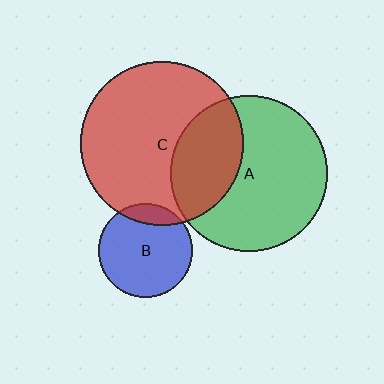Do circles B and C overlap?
Yes.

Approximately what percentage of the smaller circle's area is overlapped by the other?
Approximately 15%.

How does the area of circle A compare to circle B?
Approximately 2.8 times.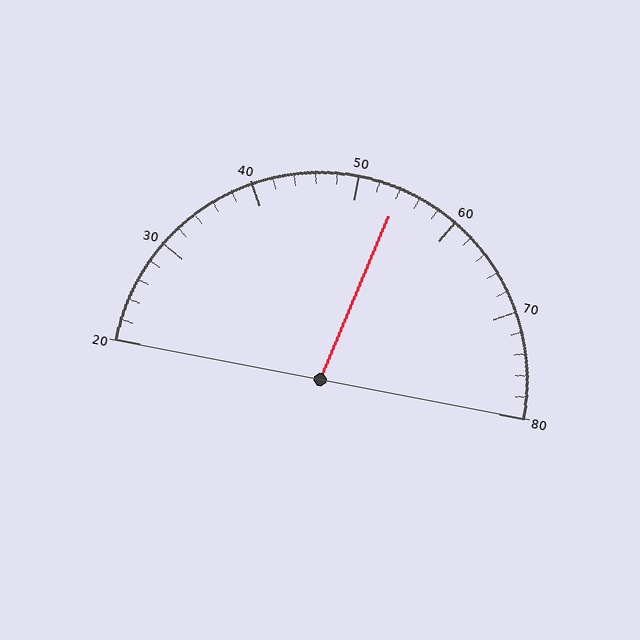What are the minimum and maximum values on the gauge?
The gauge ranges from 20 to 80.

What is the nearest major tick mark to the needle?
The nearest major tick mark is 50.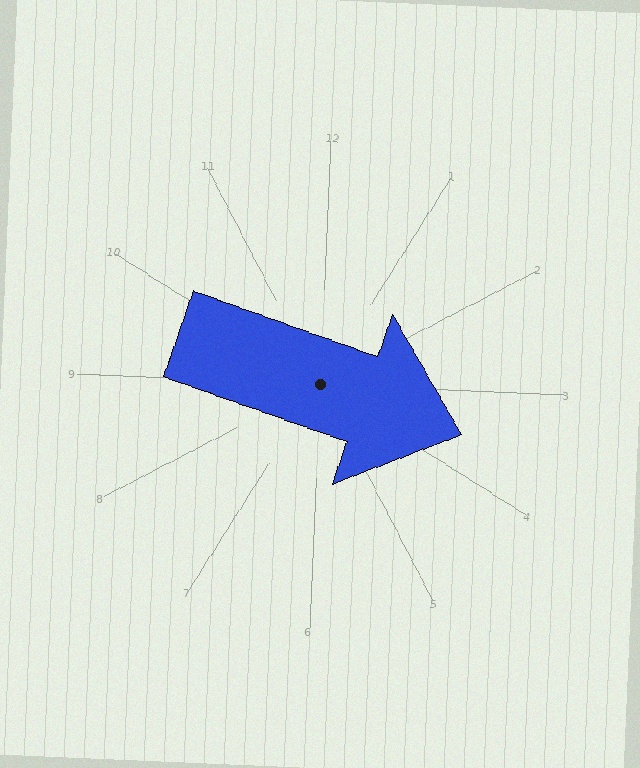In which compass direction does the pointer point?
East.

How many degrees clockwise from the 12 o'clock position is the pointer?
Approximately 107 degrees.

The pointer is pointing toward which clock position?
Roughly 4 o'clock.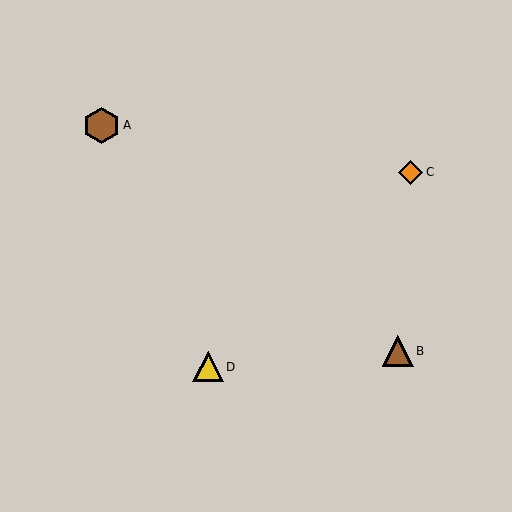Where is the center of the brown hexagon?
The center of the brown hexagon is at (102, 125).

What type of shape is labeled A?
Shape A is a brown hexagon.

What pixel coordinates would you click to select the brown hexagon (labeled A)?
Click at (102, 125) to select the brown hexagon A.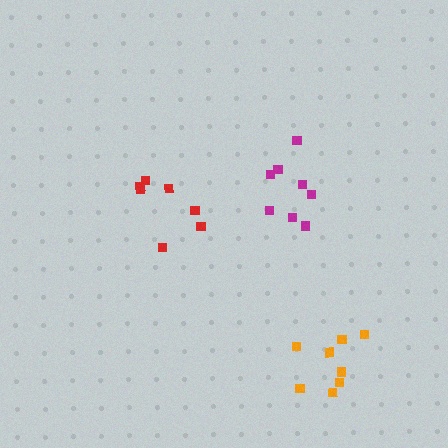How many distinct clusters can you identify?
There are 3 distinct clusters.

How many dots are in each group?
Group 1: 8 dots, Group 2: 8 dots, Group 3: 7 dots (23 total).